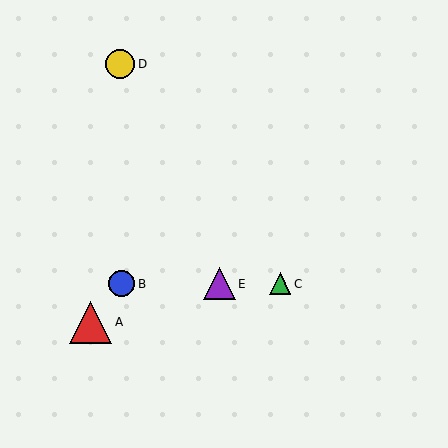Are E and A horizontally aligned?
No, E is at y≈284 and A is at y≈322.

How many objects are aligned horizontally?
3 objects (B, C, E) are aligned horizontally.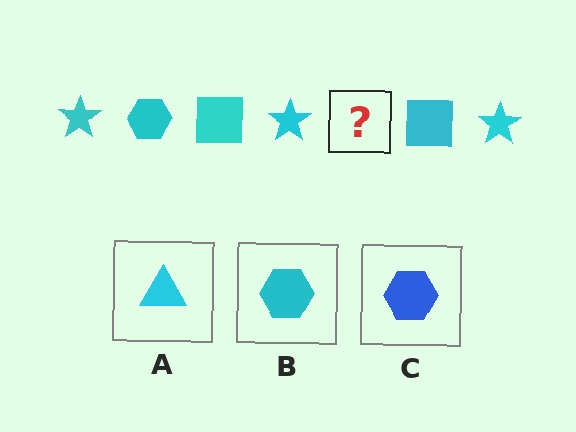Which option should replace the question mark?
Option B.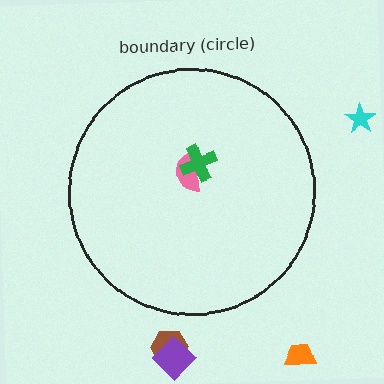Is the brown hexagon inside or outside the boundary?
Outside.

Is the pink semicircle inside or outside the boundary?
Inside.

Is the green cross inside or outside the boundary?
Inside.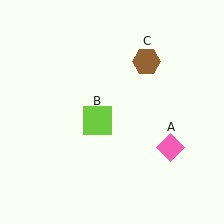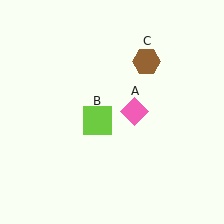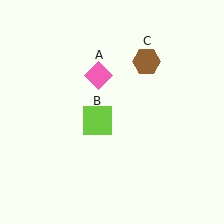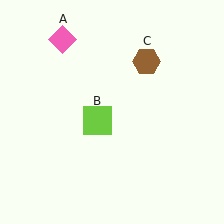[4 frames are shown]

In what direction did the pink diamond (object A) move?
The pink diamond (object A) moved up and to the left.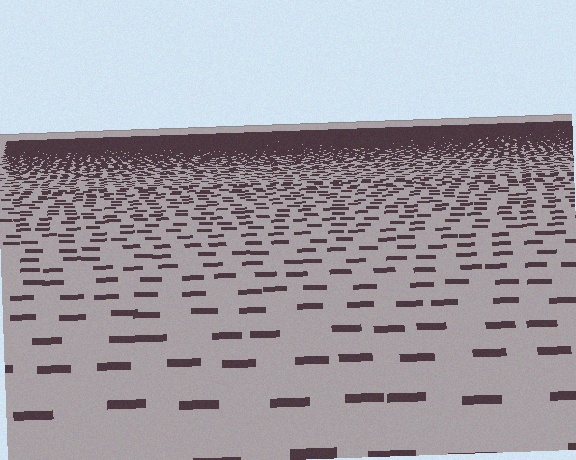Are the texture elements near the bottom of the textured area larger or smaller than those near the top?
Larger. Near the bottom, elements are closer to the viewer and appear at a bigger on-screen size.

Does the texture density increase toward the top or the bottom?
Density increases toward the top.